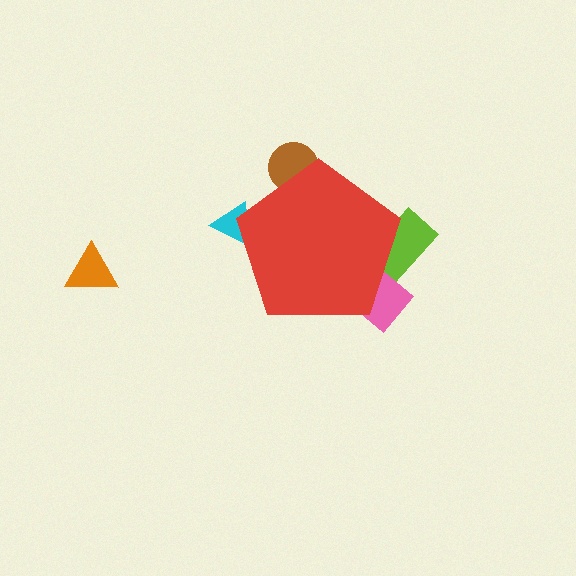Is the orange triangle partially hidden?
No, the orange triangle is fully visible.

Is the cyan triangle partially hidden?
Yes, the cyan triangle is partially hidden behind the red pentagon.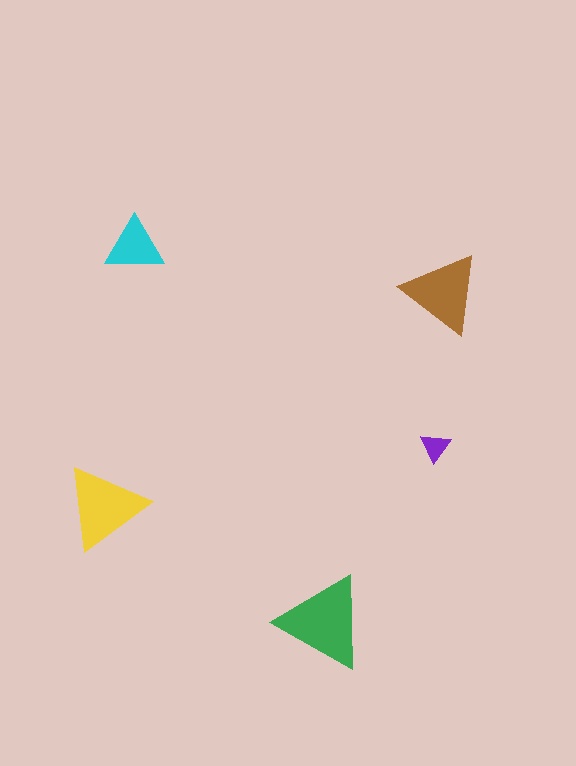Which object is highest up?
The cyan triangle is topmost.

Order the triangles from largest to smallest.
the green one, the yellow one, the brown one, the cyan one, the purple one.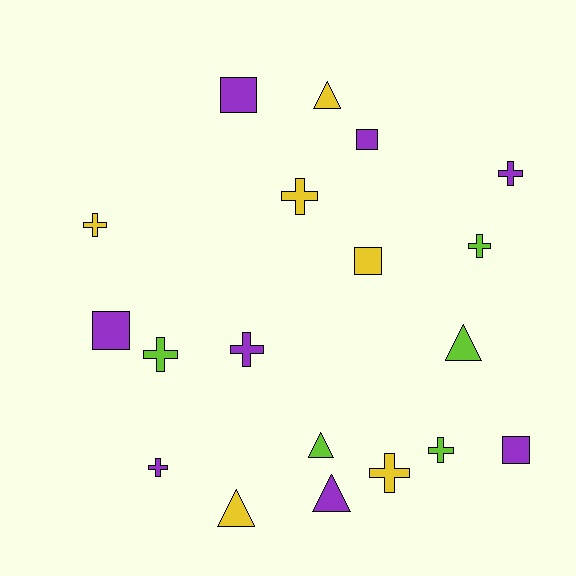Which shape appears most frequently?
Cross, with 9 objects.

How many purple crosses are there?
There are 3 purple crosses.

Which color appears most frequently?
Purple, with 8 objects.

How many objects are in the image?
There are 19 objects.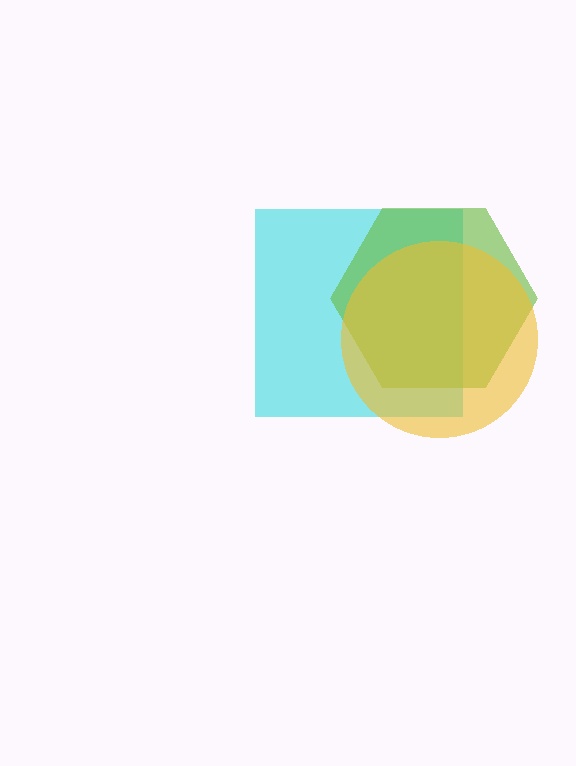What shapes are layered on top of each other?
The layered shapes are: a cyan square, a lime hexagon, a yellow circle.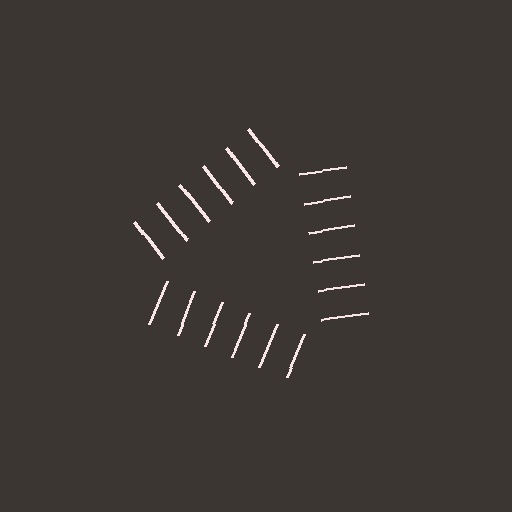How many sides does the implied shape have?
3 sides — the line-ends trace a triangle.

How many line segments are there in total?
18 — 6 along each of the 3 edges.